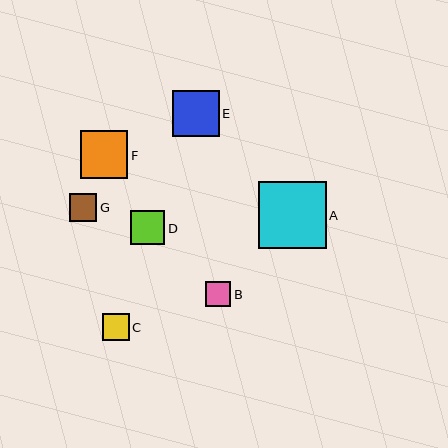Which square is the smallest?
Square B is the smallest with a size of approximately 25 pixels.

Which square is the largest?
Square A is the largest with a size of approximately 67 pixels.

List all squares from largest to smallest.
From largest to smallest: A, F, E, D, G, C, B.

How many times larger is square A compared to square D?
Square A is approximately 2.0 times the size of square D.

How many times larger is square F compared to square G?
Square F is approximately 1.7 times the size of square G.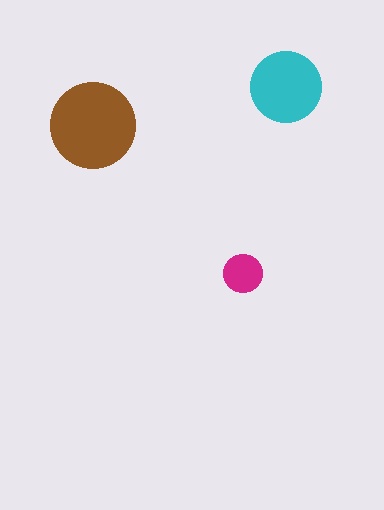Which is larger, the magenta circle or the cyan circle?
The cyan one.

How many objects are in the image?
There are 3 objects in the image.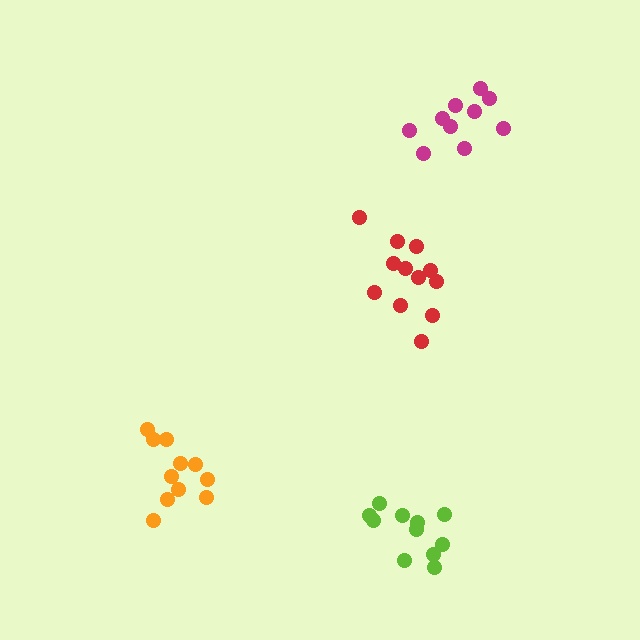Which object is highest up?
The magenta cluster is topmost.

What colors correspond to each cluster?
The clusters are colored: magenta, orange, lime, red.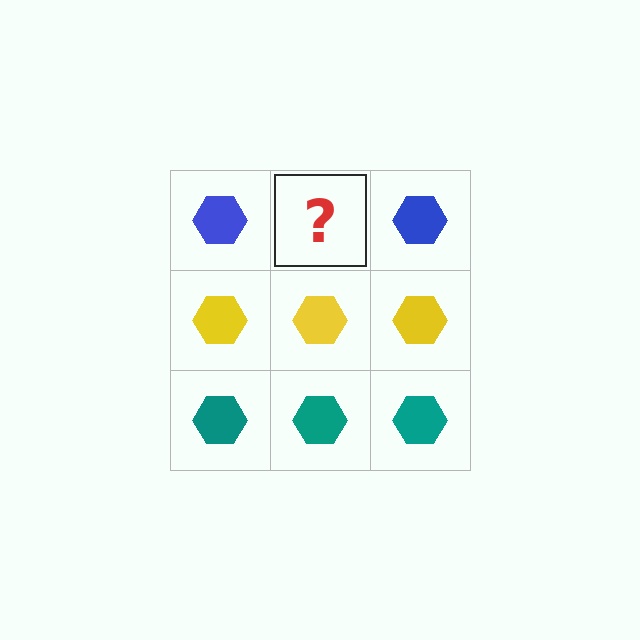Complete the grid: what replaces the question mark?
The question mark should be replaced with a blue hexagon.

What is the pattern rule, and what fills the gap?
The rule is that each row has a consistent color. The gap should be filled with a blue hexagon.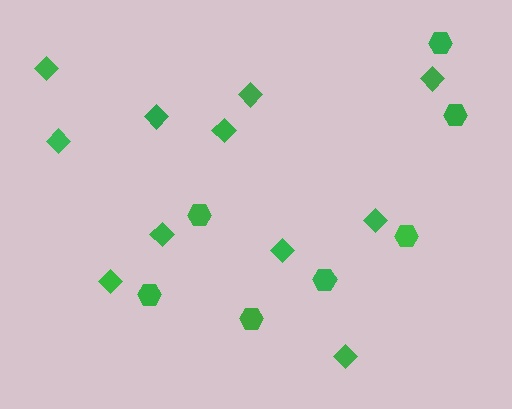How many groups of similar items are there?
There are 2 groups: one group of hexagons (7) and one group of diamonds (11).